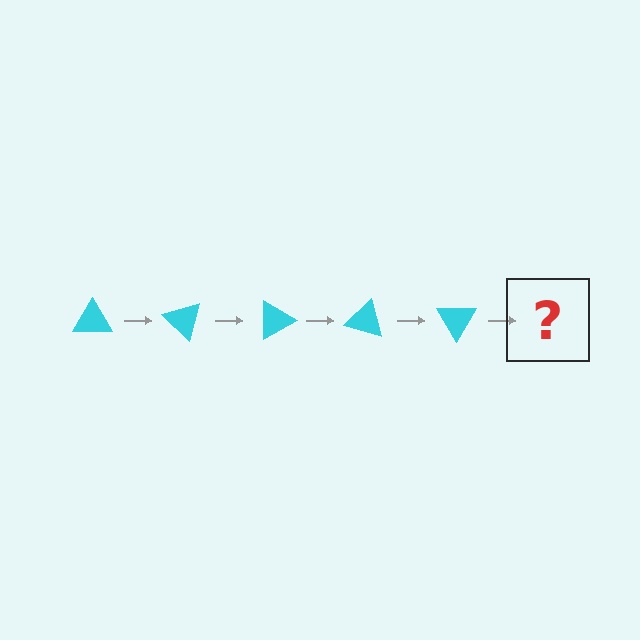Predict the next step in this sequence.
The next step is a cyan triangle rotated 225 degrees.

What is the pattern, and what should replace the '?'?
The pattern is that the triangle rotates 45 degrees each step. The '?' should be a cyan triangle rotated 225 degrees.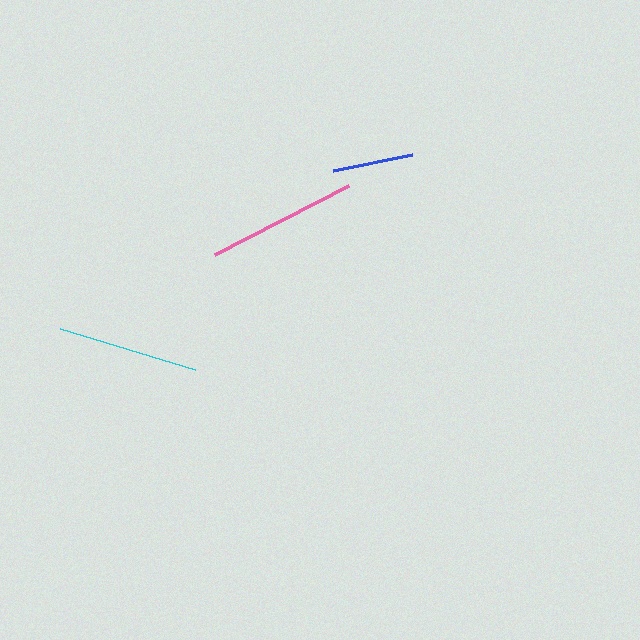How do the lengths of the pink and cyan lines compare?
The pink and cyan lines are approximately the same length.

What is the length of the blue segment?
The blue segment is approximately 80 pixels long.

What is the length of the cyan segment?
The cyan segment is approximately 141 pixels long.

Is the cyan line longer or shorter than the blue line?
The cyan line is longer than the blue line.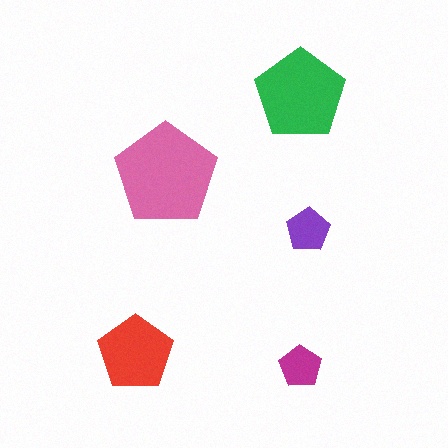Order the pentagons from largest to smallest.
the pink one, the green one, the red one, the purple one, the magenta one.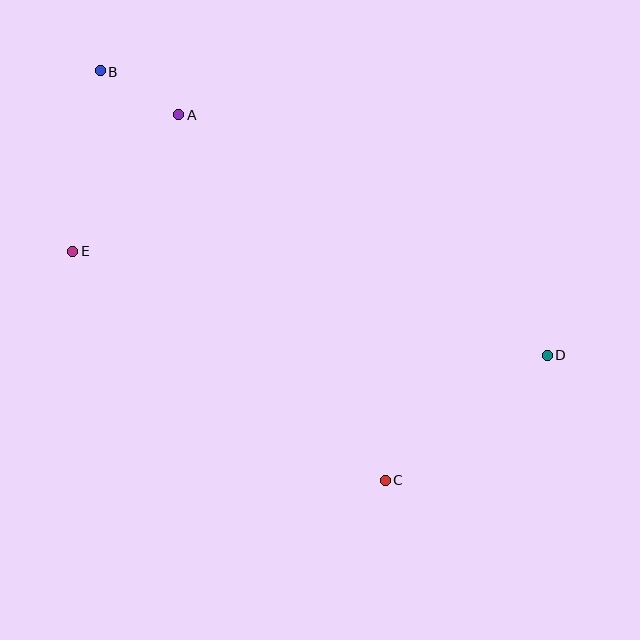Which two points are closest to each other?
Points A and B are closest to each other.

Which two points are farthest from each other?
Points B and D are farthest from each other.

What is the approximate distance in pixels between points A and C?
The distance between A and C is approximately 420 pixels.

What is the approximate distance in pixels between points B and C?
The distance between B and C is approximately 498 pixels.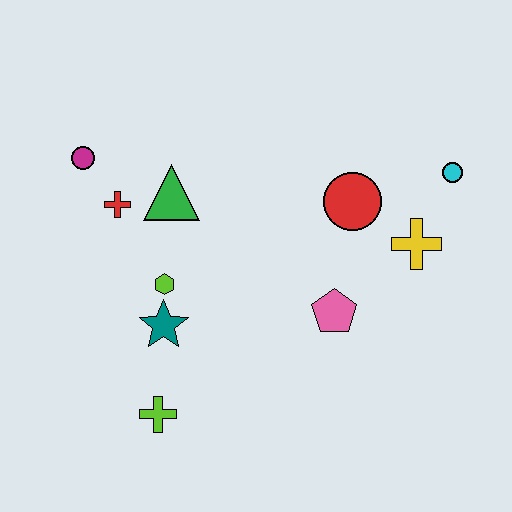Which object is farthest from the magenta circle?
The cyan circle is farthest from the magenta circle.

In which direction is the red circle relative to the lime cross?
The red circle is above the lime cross.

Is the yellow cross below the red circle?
Yes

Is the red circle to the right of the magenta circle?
Yes